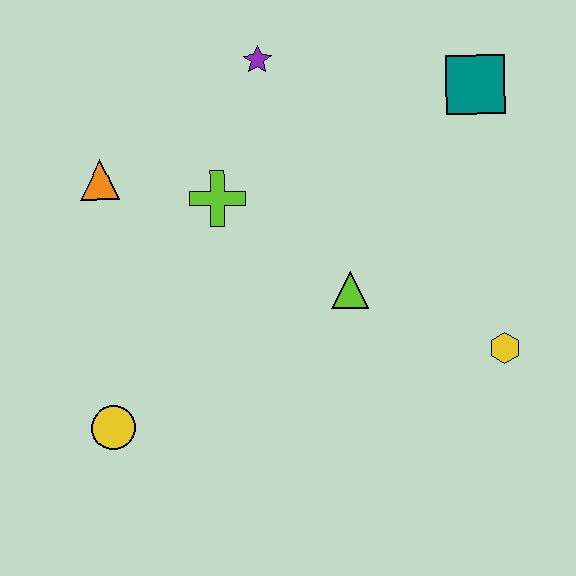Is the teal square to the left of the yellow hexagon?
Yes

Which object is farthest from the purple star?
The yellow circle is farthest from the purple star.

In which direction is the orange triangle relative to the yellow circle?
The orange triangle is above the yellow circle.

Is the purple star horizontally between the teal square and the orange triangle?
Yes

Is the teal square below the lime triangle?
No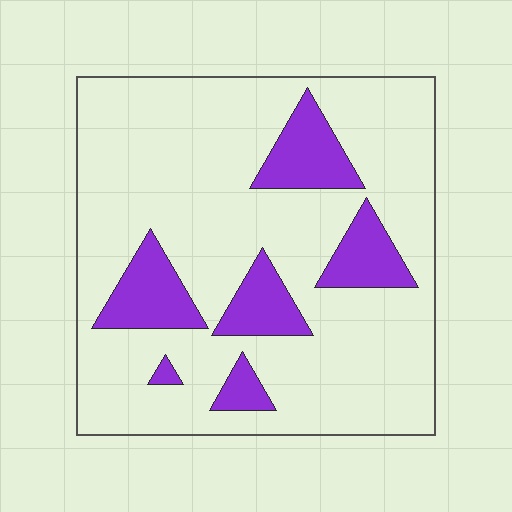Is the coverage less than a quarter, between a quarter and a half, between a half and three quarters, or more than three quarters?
Less than a quarter.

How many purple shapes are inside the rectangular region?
6.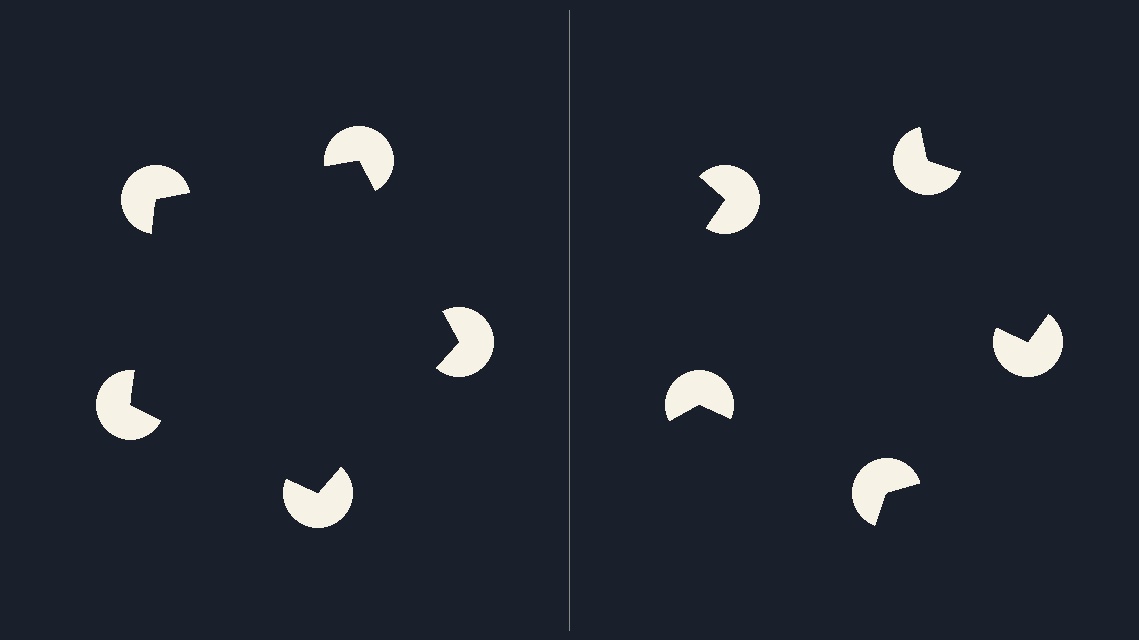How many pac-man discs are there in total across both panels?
10 — 5 on each side.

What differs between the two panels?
The pac-man discs are positioned identically on both sides; only the wedge orientations differ. On the left they align to a pentagon; on the right they are misaligned.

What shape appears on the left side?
An illusory pentagon.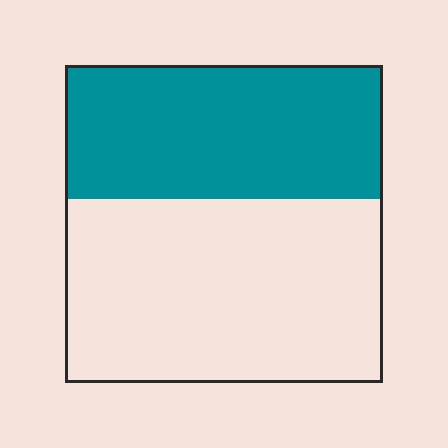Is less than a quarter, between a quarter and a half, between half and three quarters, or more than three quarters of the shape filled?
Between a quarter and a half.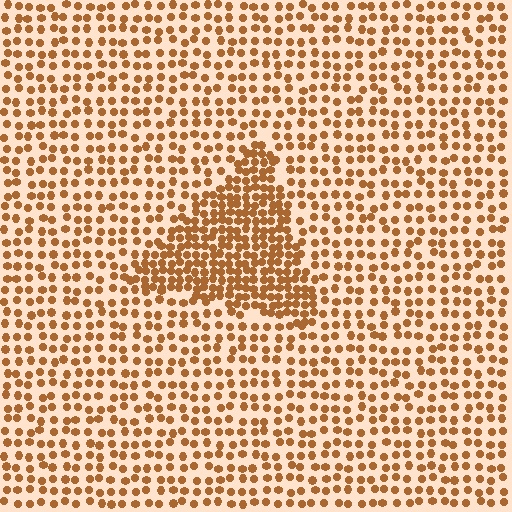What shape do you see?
I see a triangle.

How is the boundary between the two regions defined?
The boundary is defined by a change in element density (approximately 2.0x ratio). All elements are the same color, size, and shape.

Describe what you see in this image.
The image contains small brown elements arranged at two different densities. A triangle-shaped region is visible where the elements are more densely packed than the surrounding area.